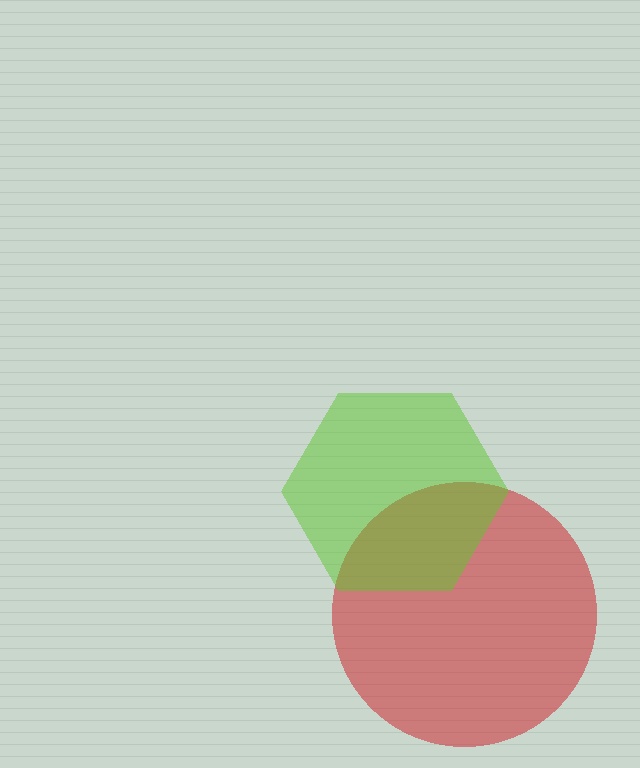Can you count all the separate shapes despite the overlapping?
Yes, there are 2 separate shapes.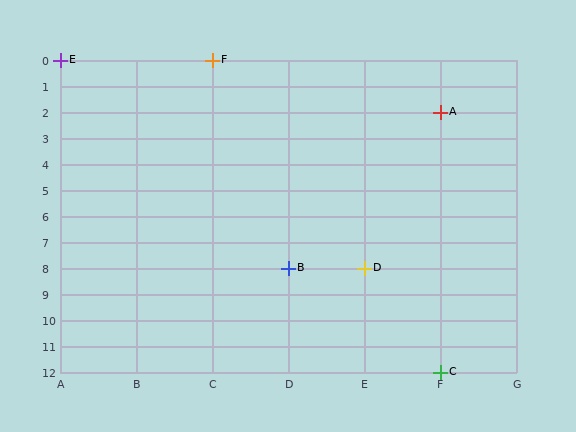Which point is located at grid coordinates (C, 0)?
Point F is at (C, 0).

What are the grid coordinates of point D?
Point D is at grid coordinates (E, 8).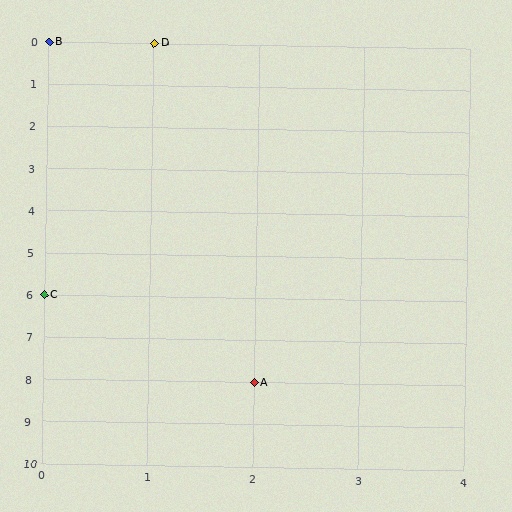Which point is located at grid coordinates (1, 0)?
Point D is at (1, 0).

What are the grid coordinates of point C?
Point C is at grid coordinates (0, 6).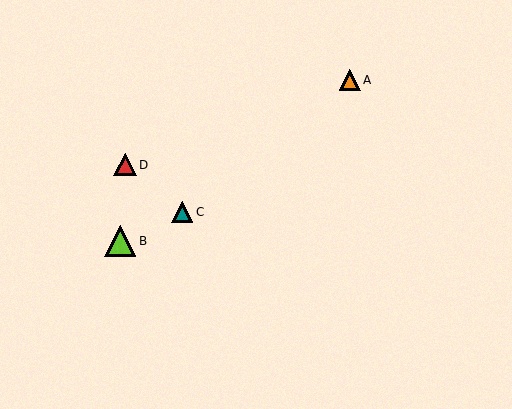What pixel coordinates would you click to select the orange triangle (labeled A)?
Click at (350, 80) to select the orange triangle A.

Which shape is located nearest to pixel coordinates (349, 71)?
The orange triangle (labeled A) at (350, 80) is nearest to that location.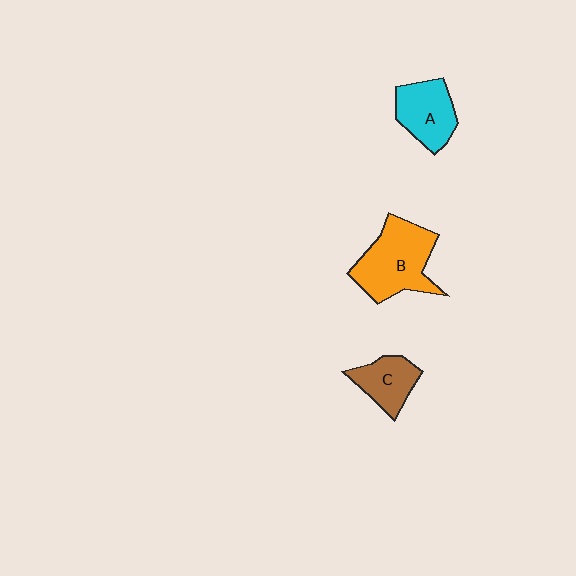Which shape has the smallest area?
Shape C (brown).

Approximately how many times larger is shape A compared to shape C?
Approximately 1.2 times.